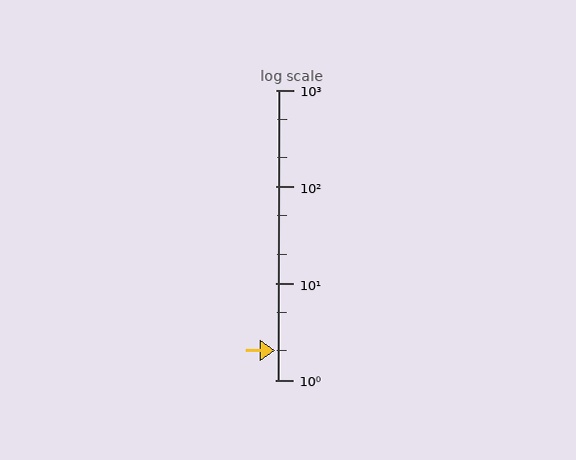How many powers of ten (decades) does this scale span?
The scale spans 3 decades, from 1 to 1000.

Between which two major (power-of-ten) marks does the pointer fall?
The pointer is between 1 and 10.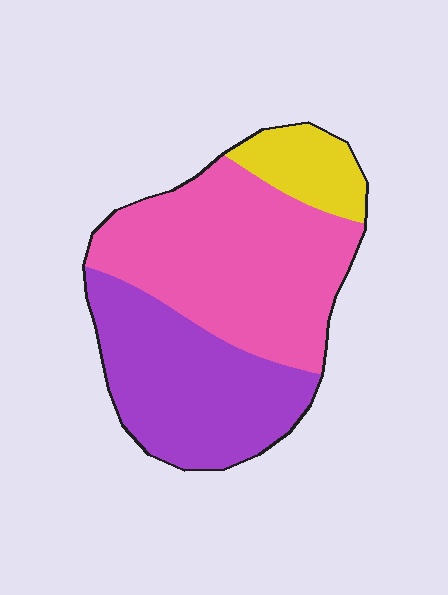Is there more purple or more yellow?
Purple.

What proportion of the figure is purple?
Purple covers 38% of the figure.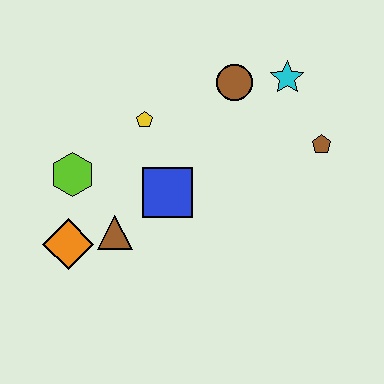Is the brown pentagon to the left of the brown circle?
No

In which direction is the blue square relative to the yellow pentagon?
The blue square is below the yellow pentagon.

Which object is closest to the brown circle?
The cyan star is closest to the brown circle.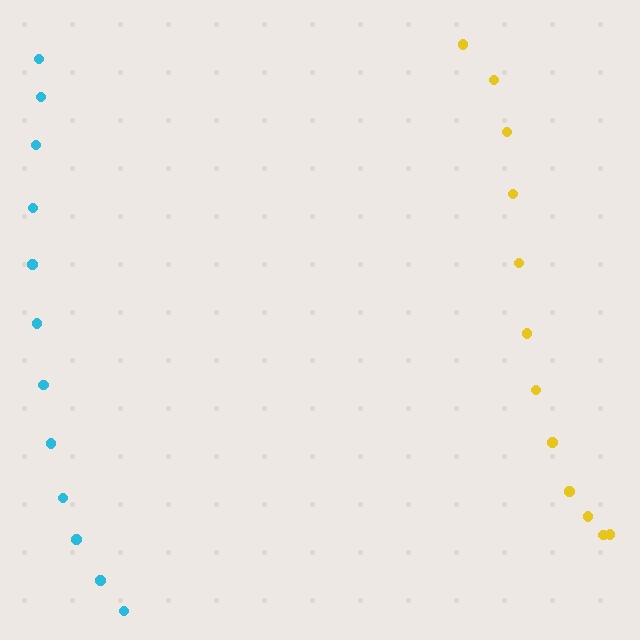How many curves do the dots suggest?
There are 2 distinct paths.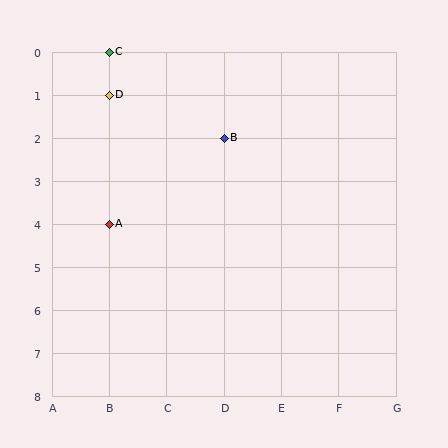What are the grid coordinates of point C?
Point C is at grid coordinates (B, 0).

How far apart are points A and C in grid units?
Points A and C are 4 rows apart.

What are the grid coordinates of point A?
Point A is at grid coordinates (B, 4).